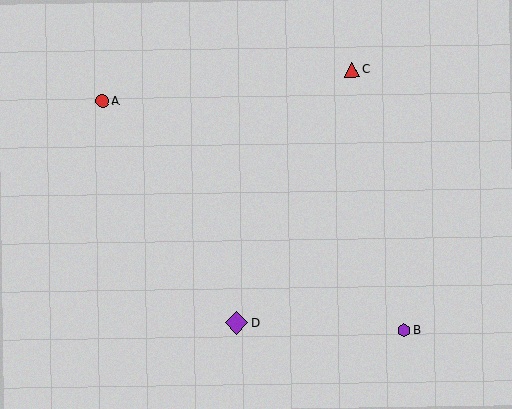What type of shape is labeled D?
Shape D is a purple diamond.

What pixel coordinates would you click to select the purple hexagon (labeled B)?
Click at (403, 330) to select the purple hexagon B.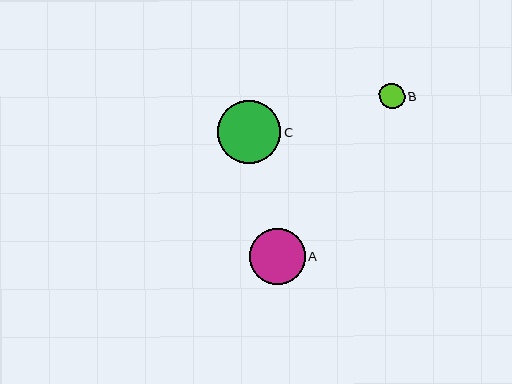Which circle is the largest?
Circle C is the largest with a size of approximately 63 pixels.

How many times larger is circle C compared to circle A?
Circle C is approximately 1.1 times the size of circle A.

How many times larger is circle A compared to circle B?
Circle A is approximately 2.2 times the size of circle B.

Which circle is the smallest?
Circle B is the smallest with a size of approximately 25 pixels.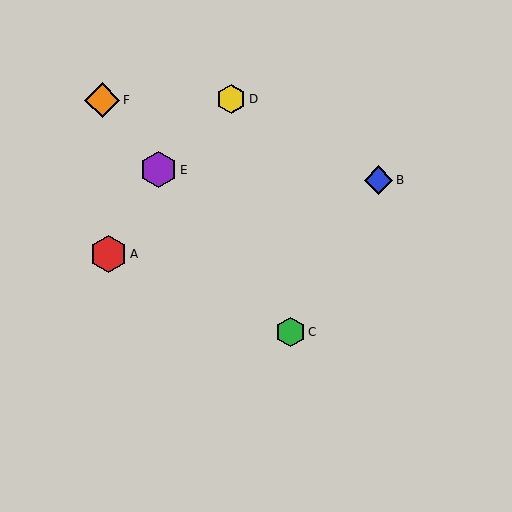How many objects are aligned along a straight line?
3 objects (C, E, F) are aligned along a straight line.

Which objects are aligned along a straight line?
Objects C, E, F are aligned along a straight line.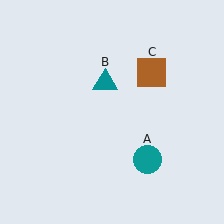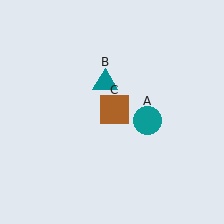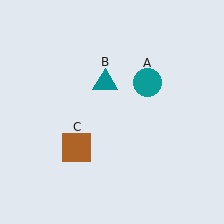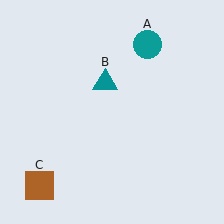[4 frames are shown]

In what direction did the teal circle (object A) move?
The teal circle (object A) moved up.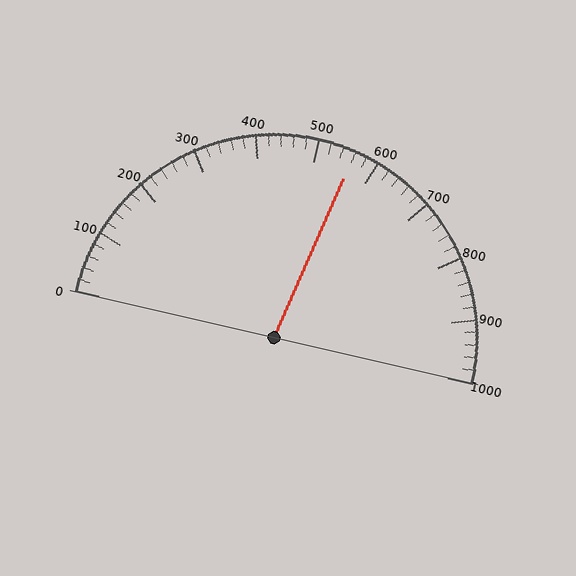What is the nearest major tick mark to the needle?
The nearest major tick mark is 600.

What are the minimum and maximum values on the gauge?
The gauge ranges from 0 to 1000.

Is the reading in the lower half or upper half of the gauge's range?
The reading is in the upper half of the range (0 to 1000).